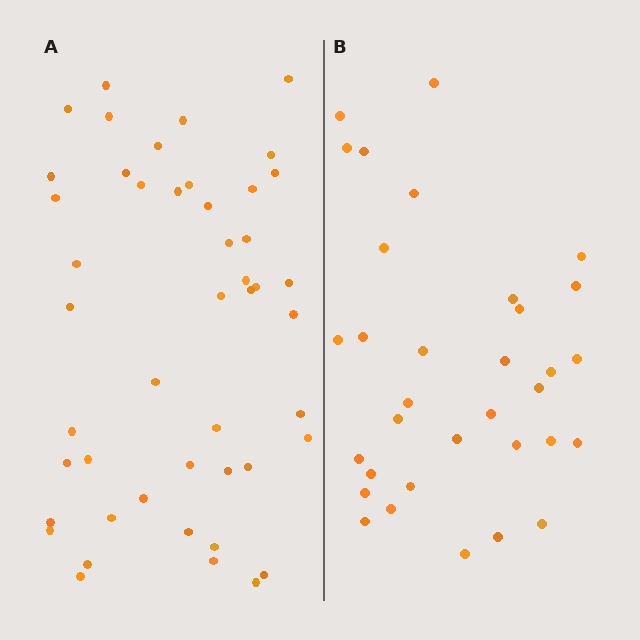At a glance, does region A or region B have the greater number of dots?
Region A (the left region) has more dots.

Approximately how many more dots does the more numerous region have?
Region A has approximately 15 more dots than region B.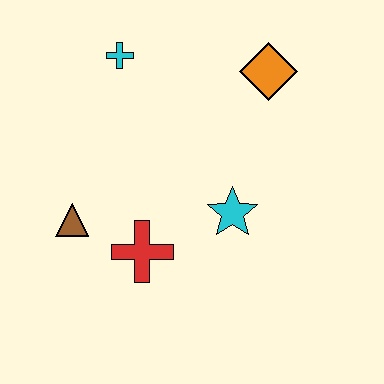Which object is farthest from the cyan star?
The cyan cross is farthest from the cyan star.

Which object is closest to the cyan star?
The red cross is closest to the cyan star.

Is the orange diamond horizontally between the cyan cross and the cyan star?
No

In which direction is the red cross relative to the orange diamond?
The red cross is below the orange diamond.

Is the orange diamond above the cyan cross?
No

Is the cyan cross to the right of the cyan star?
No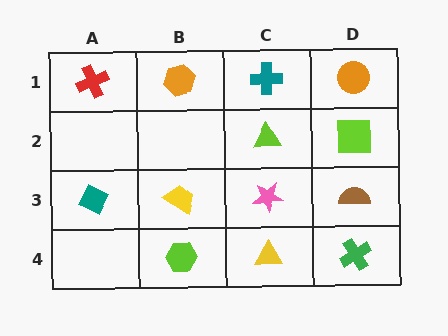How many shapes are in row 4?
3 shapes.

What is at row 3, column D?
A brown semicircle.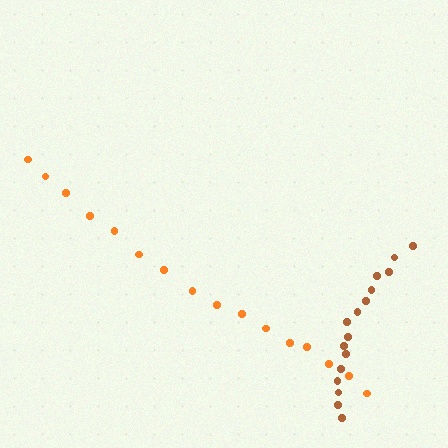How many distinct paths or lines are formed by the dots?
There are 2 distinct paths.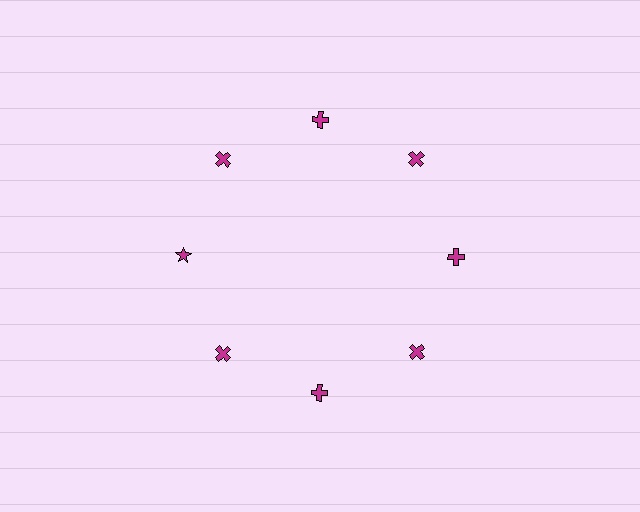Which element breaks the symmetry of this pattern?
The magenta star at roughly the 9 o'clock position breaks the symmetry. All other shapes are magenta crosses.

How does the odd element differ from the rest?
It has a different shape: star instead of cross.